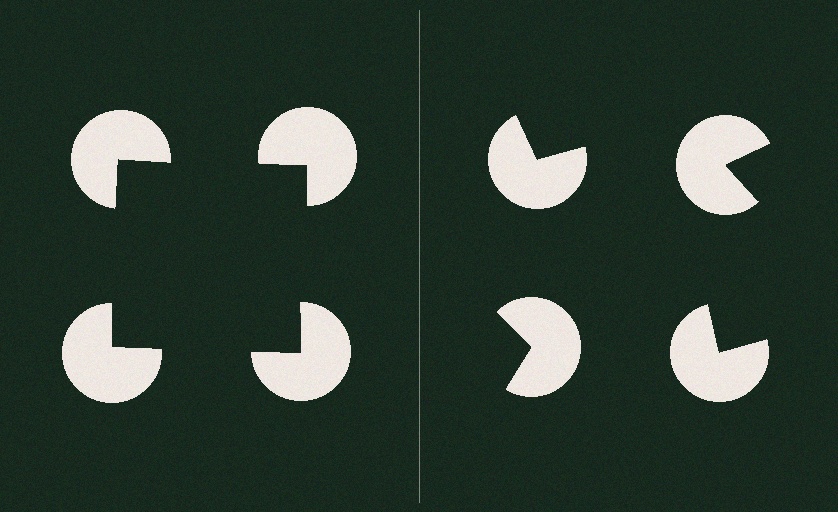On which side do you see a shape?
An illusory square appears on the left side. On the right side the wedge cuts are rotated, so no coherent shape forms.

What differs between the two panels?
The pac-man discs are positioned identically on both sides; only the wedge orientations differ. On the left they align to a square; on the right they are misaligned.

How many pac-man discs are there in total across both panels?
8 — 4 on each side.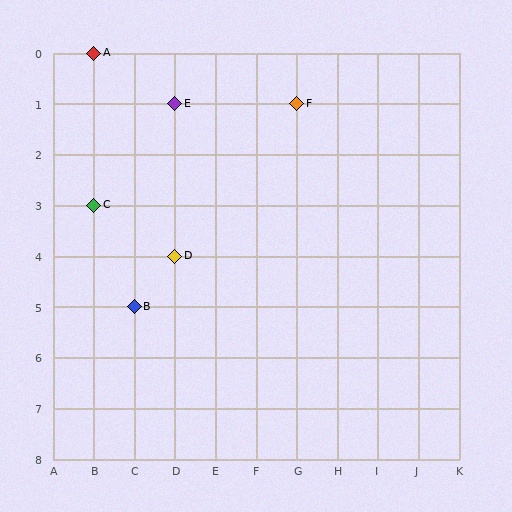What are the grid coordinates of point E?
Point E is at grid coordinates (D, 1).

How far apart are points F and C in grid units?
Points F and C are 5 columns and 2 rows apart (about 5.4 grid units diagonally).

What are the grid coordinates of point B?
Point B is at grid coordinates (C, 5).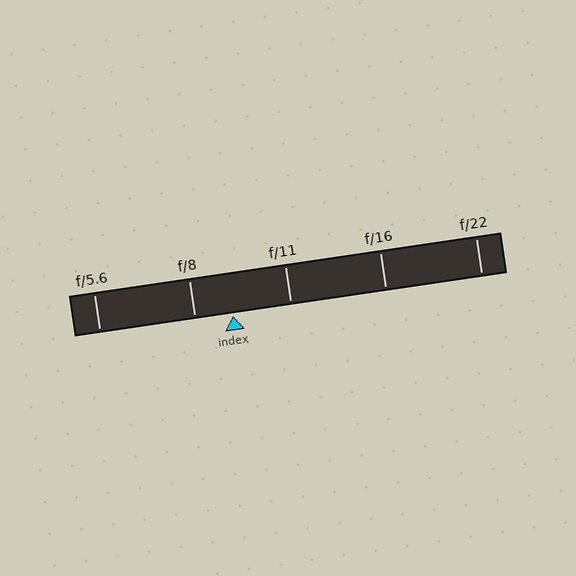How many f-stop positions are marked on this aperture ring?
There are 5 f-stop positions marked.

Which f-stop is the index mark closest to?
The index mark is closest to f/8.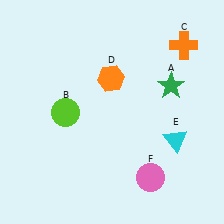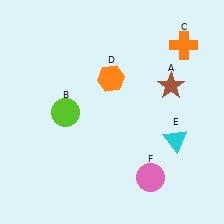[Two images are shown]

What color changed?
The star (A) changed from green in Image 1 to brown in Image 2.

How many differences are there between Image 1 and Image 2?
There is 1 difference between the two images.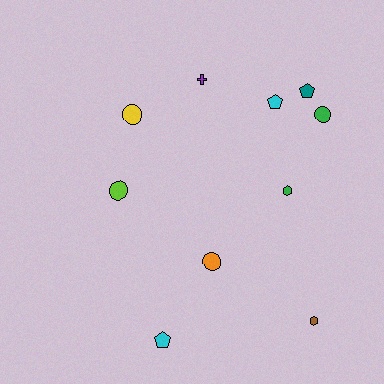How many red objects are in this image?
There are no red objects.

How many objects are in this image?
There are 10 objects.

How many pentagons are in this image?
There are 3 pentagons.